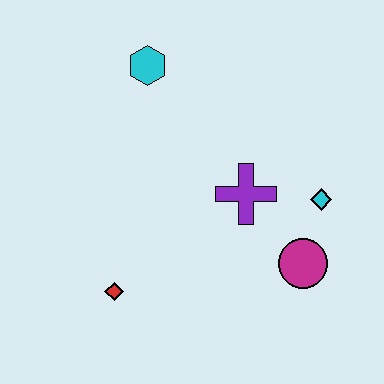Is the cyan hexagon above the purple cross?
Yes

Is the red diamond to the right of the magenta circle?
No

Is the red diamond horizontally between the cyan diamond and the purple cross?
No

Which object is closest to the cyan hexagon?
The purple cross is closest to the cyan hexagon.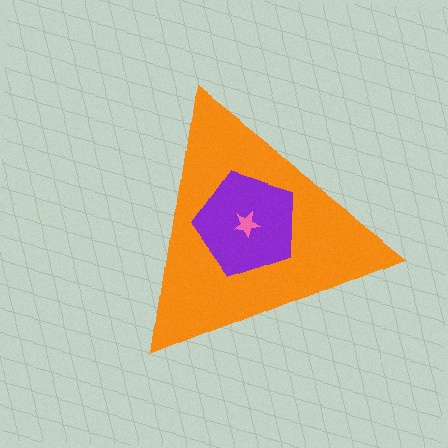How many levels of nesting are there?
3.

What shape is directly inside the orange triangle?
The purple pentagon.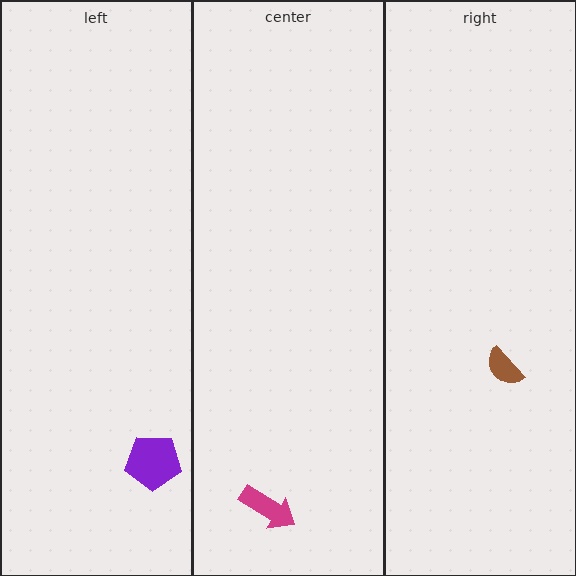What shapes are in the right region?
The brown semicircle.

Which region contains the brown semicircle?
The right region.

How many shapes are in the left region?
1.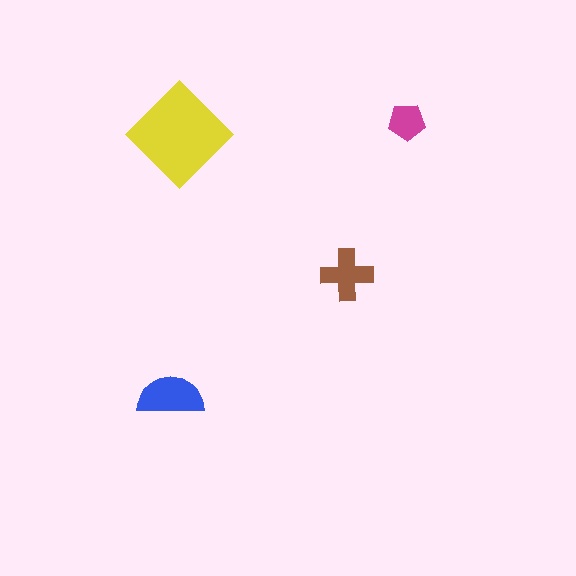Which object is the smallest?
The magenta pentagon.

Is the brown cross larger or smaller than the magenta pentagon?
Larger.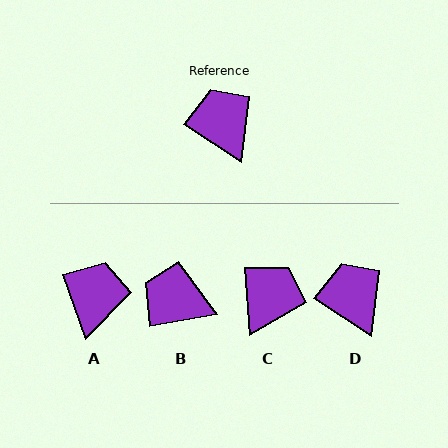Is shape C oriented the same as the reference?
No, it is off by about 52 degrees.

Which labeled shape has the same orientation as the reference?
D.